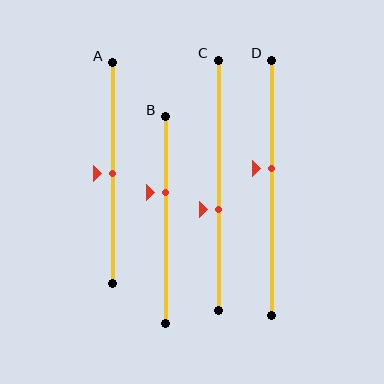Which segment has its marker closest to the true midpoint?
Segment A has its marker closest to the true midpoint.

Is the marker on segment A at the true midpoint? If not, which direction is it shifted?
Yes, the marker on segment A is at the true midpoint.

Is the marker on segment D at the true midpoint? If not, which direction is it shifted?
No, the marker on segment D is shifted upward by about 7% of the segment length.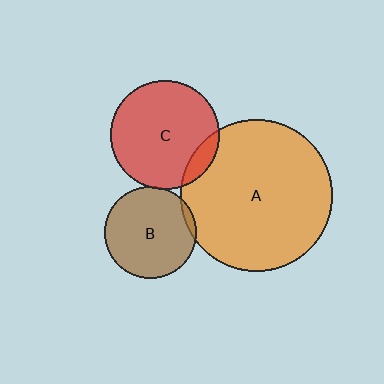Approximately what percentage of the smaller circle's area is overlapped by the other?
Approximately 10%.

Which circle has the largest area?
Circle A (orange).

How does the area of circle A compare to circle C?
Approximately 2.0 times.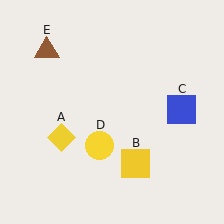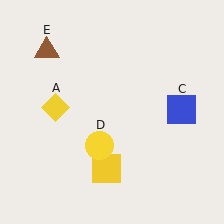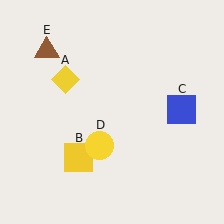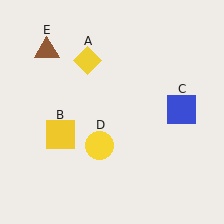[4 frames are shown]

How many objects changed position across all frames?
2 objects changed position: yellow diamond (object A), yellow square (object B).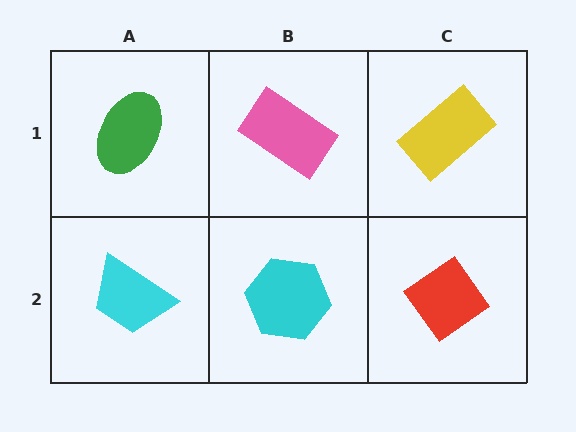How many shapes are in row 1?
3 shapes.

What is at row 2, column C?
A red diamond.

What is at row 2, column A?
A cyan trapezoid.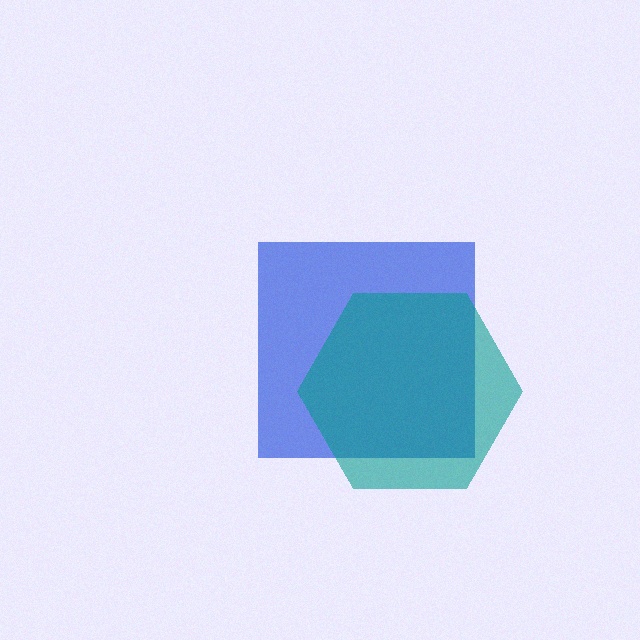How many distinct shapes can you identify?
There are 2 distinct shapes: a blue square, a teal hexagon.